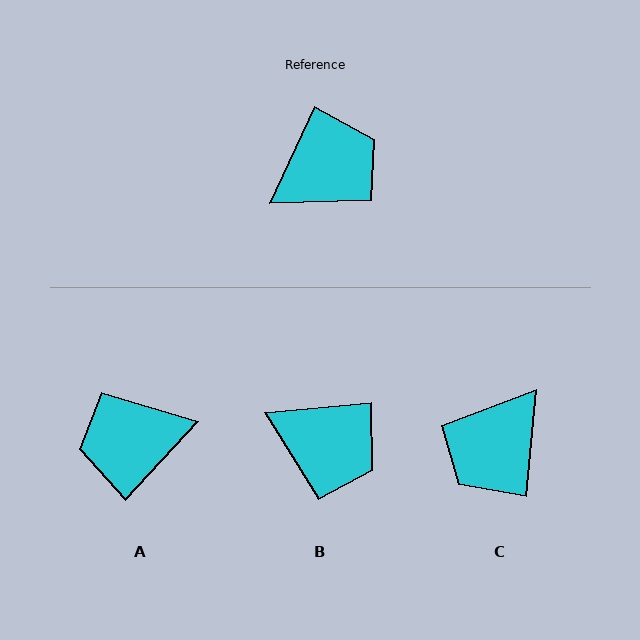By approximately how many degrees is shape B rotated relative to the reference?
Approximately 60 degrees clockwise.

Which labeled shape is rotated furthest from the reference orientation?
A, about 162 degrees away.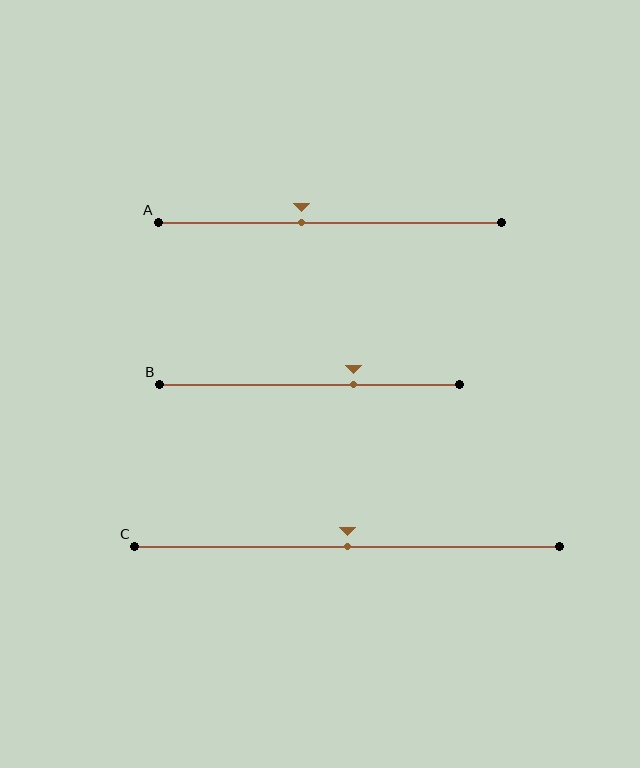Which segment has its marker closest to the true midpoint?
Segment C has its marker closest to the true midpoint.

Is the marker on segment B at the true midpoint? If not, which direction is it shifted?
No, the marker on segment B is shifted to the right by about 15% of the segment length.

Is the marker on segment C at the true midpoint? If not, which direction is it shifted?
Yes, the marker on segment C is at the true midpoint.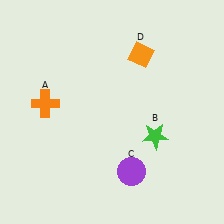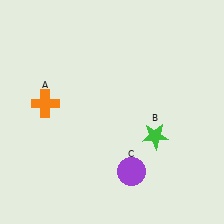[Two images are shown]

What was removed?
The orange diamond (D) was removed in Image 2.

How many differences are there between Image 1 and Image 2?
There is 1 difference between the two images.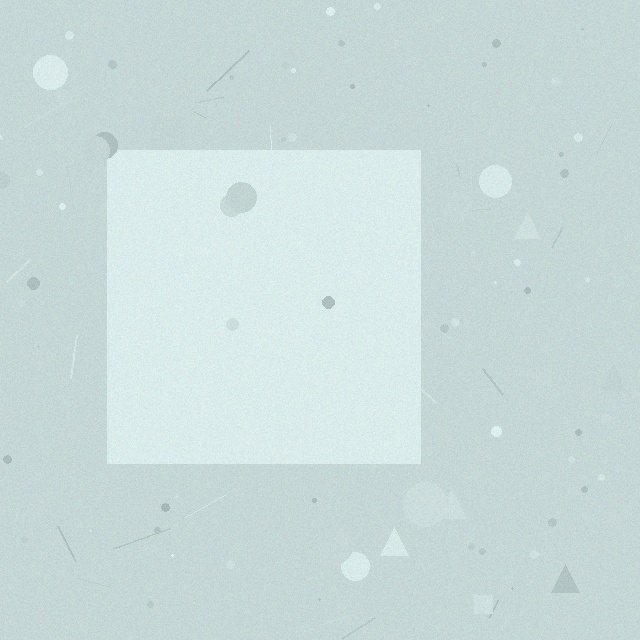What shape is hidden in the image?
A square is hidden in the image.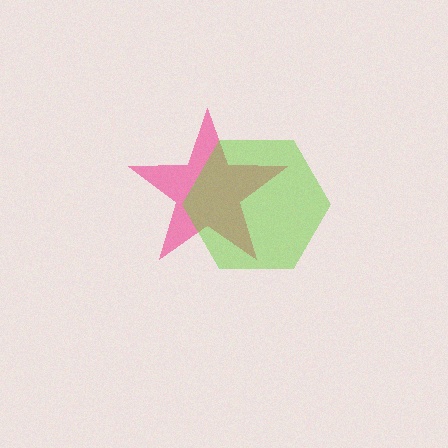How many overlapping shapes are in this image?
There are 2 overlapping shapes in the image.